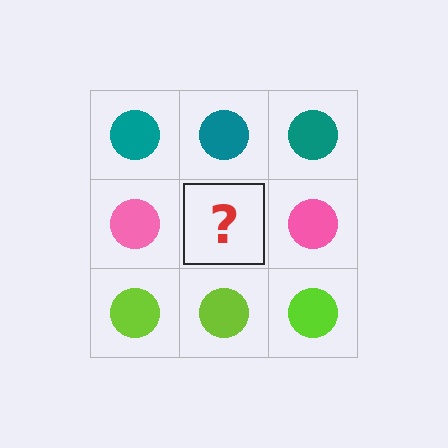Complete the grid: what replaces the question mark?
The question mark should be replaced with a pink circle.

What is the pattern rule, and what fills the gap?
The rule is that each row has a consistent color. The gap should be filled with a pink circle.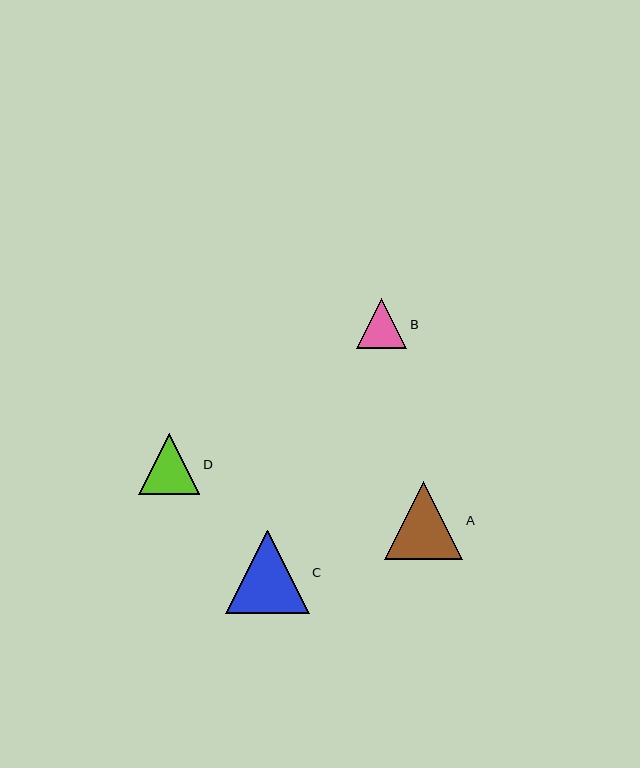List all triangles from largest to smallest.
From largest to smallest: C, A, D, B.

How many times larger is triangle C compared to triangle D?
Triangle C is approximately 1.4 times the size of triangle D.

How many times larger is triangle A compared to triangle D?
Triangle A is approximately 1.3 times the size of triangle D.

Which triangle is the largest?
Triangle C is the largest with a size of approximately 84 pixels.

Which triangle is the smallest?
Triangle B is the smallest with a size of approximately 50 pixels.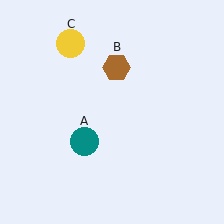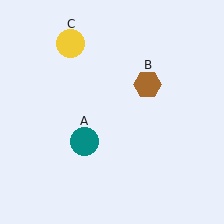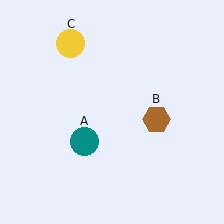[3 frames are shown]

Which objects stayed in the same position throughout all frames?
Teal circle (object A) and yellow circle (object C) remained stationary.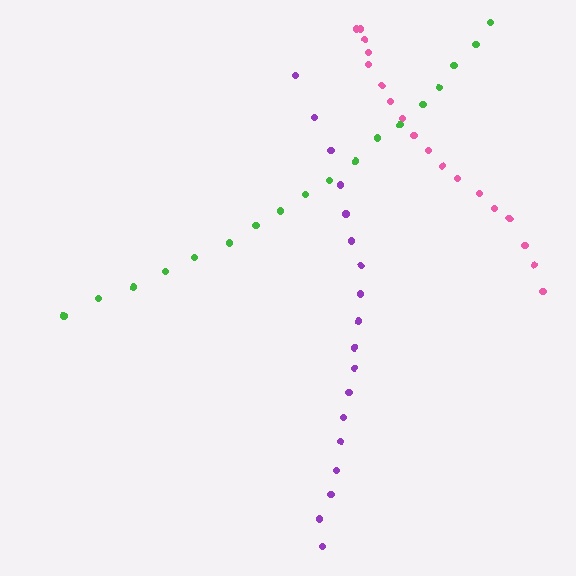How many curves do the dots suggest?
There are 3 distinct paths.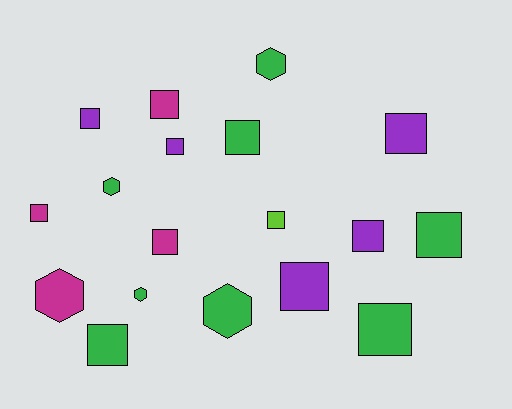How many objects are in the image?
There are 18 objects.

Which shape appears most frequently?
Square, with 13 objects.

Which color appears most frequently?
Green, with 8 objects.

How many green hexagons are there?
There are 4 green hexagons.